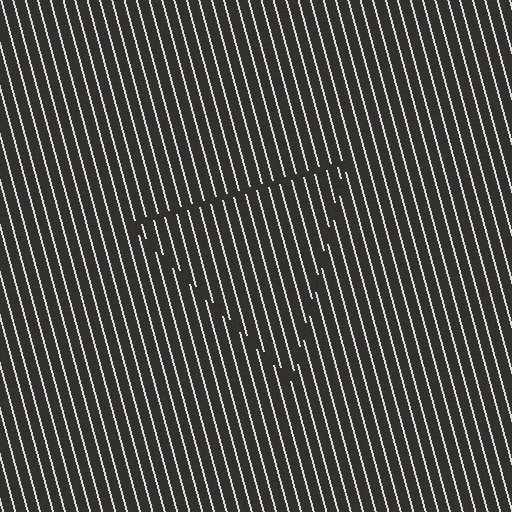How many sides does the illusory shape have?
3 sides — the line-ends trace a triangle.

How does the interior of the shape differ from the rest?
The interior of the shape contains the same grating, shifted by half a period — the contour is defined by the phase discontinuity where line-ends from the inner and outer gratings abut.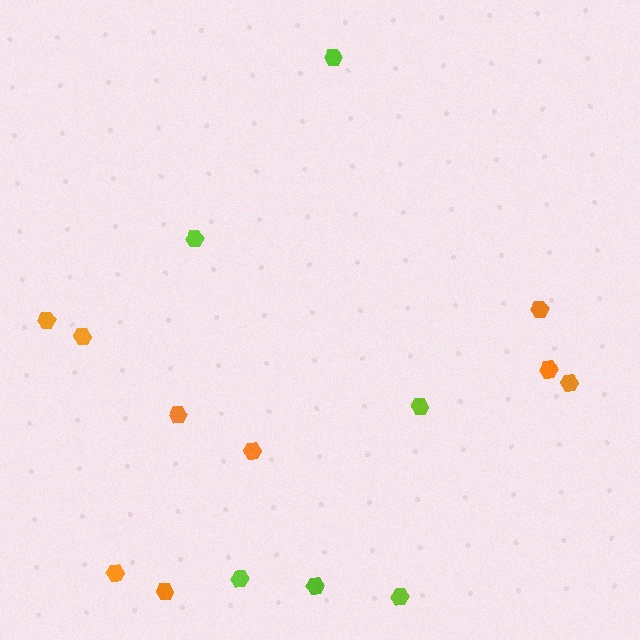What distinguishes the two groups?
There are 2 groups: one group of lime hexagons (6) and one group of orange hexagons (9).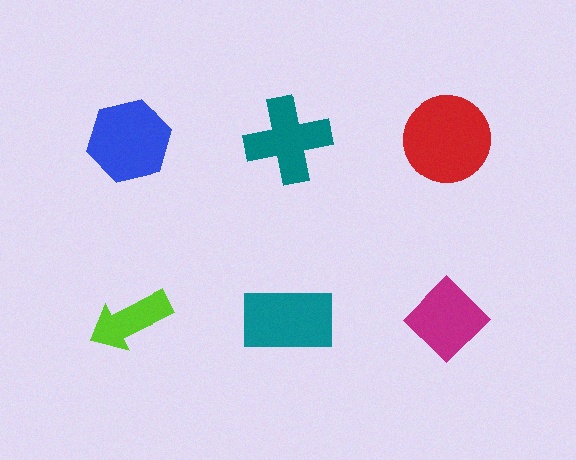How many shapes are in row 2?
3 shapes.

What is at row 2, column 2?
A teal rectangle.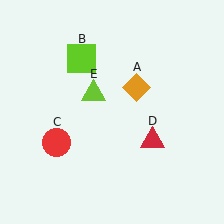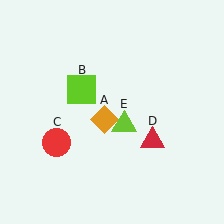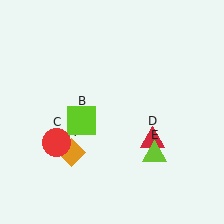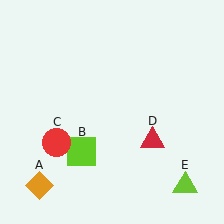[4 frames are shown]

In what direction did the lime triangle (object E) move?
The lime triangle (object E) moved down and to the right.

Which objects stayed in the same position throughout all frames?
Red circle (object C) and red triangle (object D) remained stationary.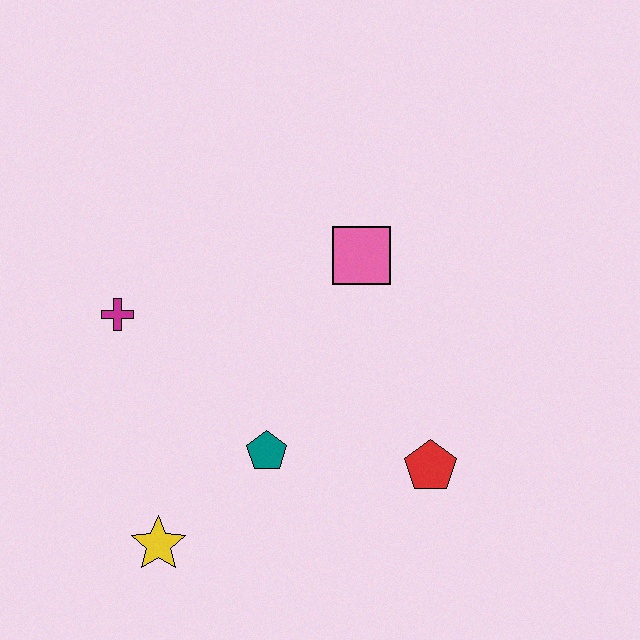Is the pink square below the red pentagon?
No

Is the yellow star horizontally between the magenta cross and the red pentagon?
Yes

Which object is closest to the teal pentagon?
The yellow star is closest to the teal pentagon.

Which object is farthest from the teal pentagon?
The pink square is farthest from the teal pentagon.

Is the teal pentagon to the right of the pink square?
No